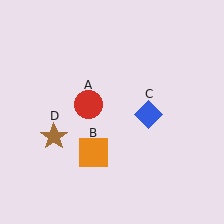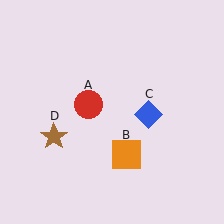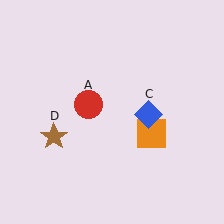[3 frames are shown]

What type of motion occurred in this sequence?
The orange square (object B) rotated counterclockwise around the center of the scene.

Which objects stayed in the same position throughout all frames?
Red circle (object A) and blue diamond (object C) and brown star (object D) remained stationary.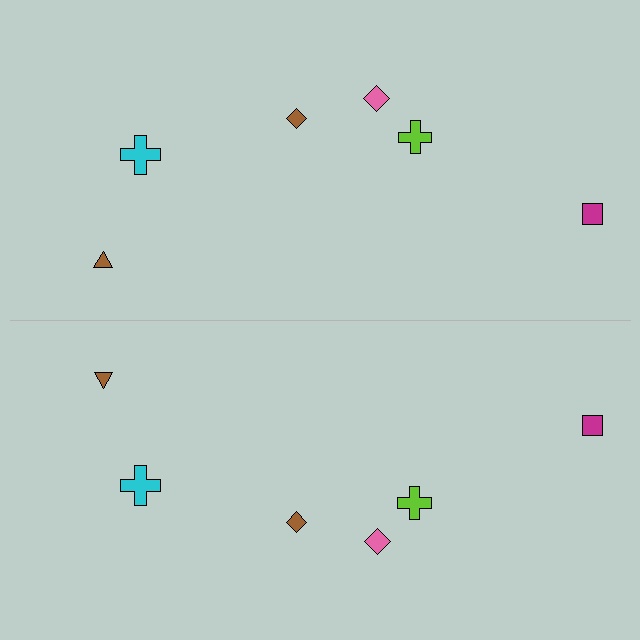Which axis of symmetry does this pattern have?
The pattern has a horizontal axis of symmetry running through the center of the image.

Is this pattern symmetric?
Yes, this pattern has bilateral (reflection) symmetry.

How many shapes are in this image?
There are 12 shapes in this image.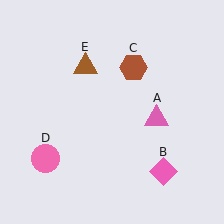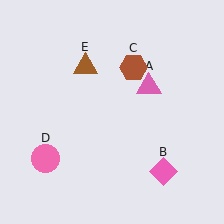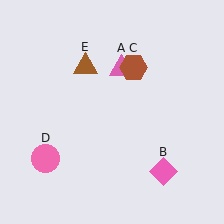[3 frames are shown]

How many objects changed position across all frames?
1 object changed position: pink triangle (object A).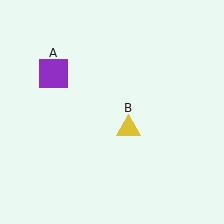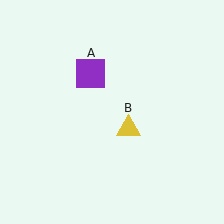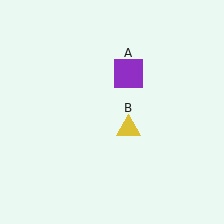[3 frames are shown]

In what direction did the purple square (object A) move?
The purple square (object A) moved right.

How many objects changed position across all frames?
1 object changed position: purple square (object A).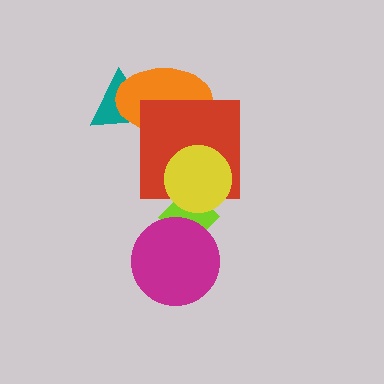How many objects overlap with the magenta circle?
1 object overlaps with the magenta circle.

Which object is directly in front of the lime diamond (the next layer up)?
The magenta circle is directly in front of the lime diamond.